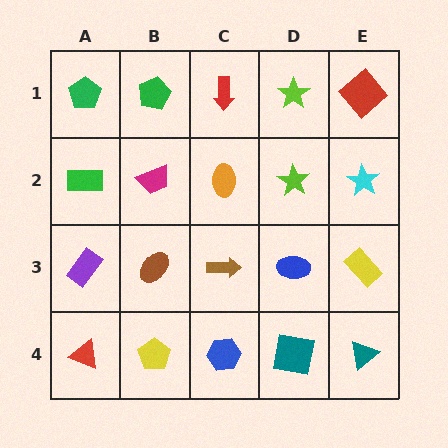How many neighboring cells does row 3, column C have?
4.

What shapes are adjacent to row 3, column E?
A cyan star (row 2, column E), a teal triangle (row 4, column E), a blue ellipse (row 3, column D).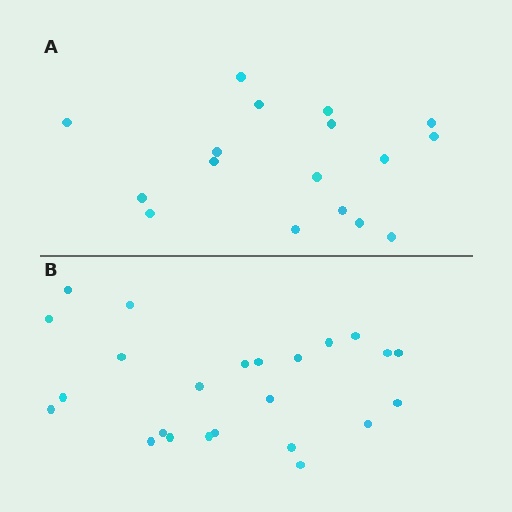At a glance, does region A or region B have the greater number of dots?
Region B (the bottom region) has more dots.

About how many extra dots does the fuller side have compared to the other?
Region B has roughly 8 or so more dots than region A.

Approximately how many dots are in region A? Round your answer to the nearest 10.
About 20 dots. (The exact count is 17, which rounds to 20.)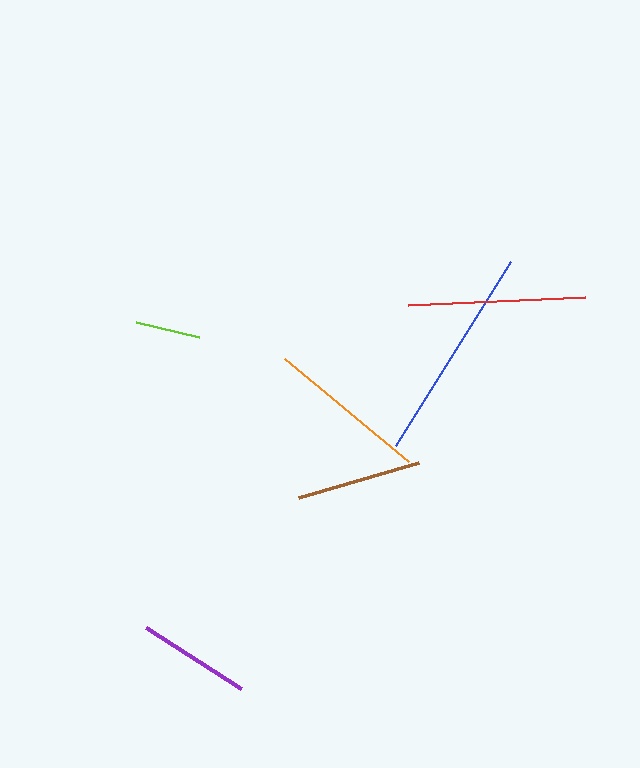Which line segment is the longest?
The blue line is the longest at approximately 217 pixels.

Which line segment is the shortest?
The lime line is the shortest at approximately 66 pixels.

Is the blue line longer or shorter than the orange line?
The blue line is longer than the orange line.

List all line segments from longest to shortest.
From longest to shortest: blue, red, orange, brown, purple, lime.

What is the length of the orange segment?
The orange segment is approximately 161 pixels long.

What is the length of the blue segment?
The blue segment is approximately 217 pixels long.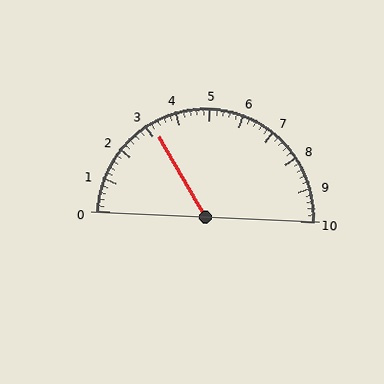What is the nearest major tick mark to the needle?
The nearest major tick mark is 3.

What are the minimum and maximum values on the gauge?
The gauge ranges from 0 to 10.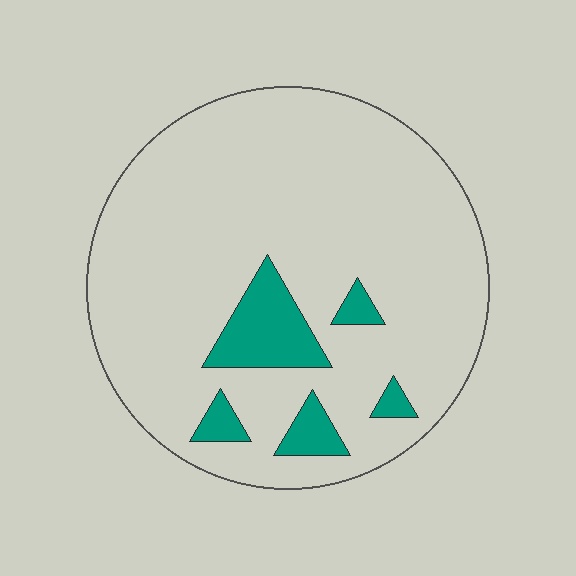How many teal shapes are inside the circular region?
5.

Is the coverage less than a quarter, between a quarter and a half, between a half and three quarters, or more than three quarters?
Less than a quarter.